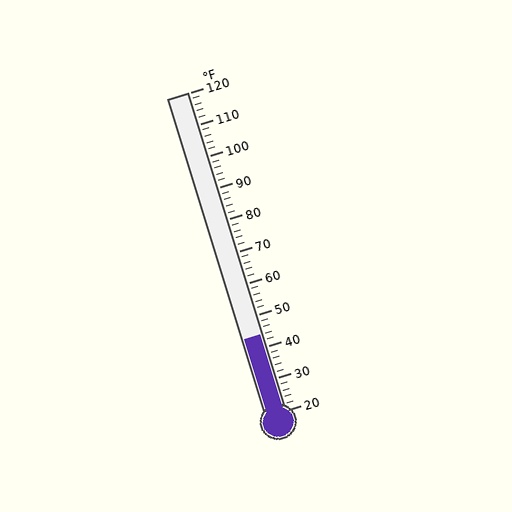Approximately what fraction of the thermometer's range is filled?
The thermometer is filled to approximately 25% of its range.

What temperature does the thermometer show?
The thermometer shows approximately 44°F.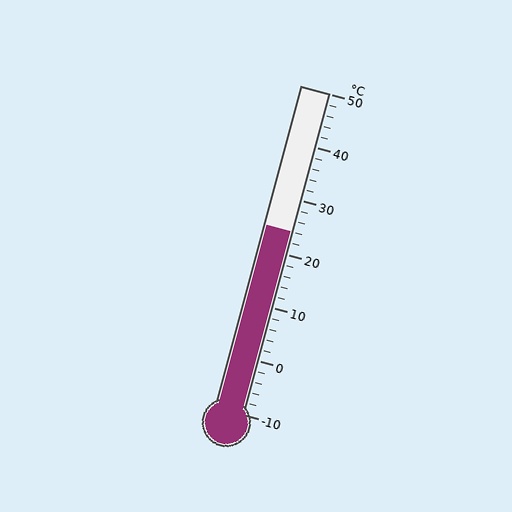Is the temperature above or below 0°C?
The temperature is above 0°C.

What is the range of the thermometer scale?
The thermometer scale ranges from -10°C to 50°C.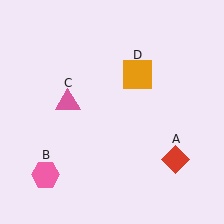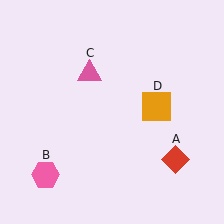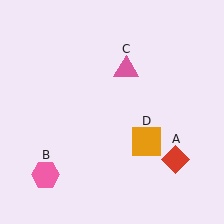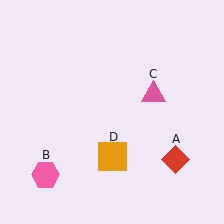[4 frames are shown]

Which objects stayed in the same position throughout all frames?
Red diamond (object A) and pink hexagon (object B) remained stationary.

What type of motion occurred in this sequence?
The pink triangle (object C), orange square (object D) rotated clockwise around the center of the scene.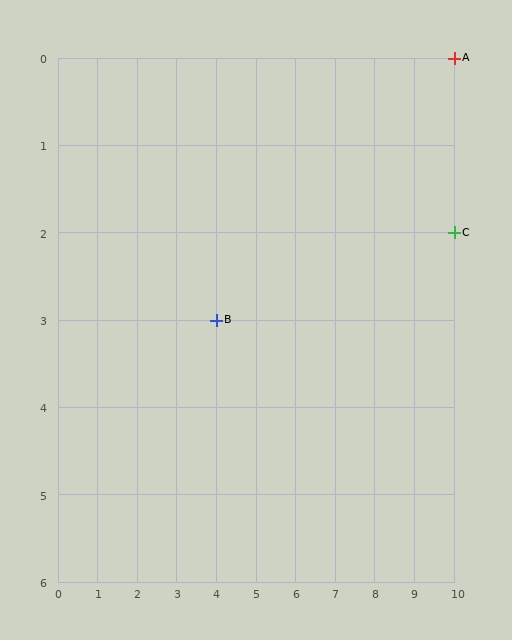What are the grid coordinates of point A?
Point A is at grid coordinates (10, 0).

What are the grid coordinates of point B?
Point B is at grid coordinates (4, 3).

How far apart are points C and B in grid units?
Points C and B are 6 columns and 1 row apart (about 6.1 grid units diagonally).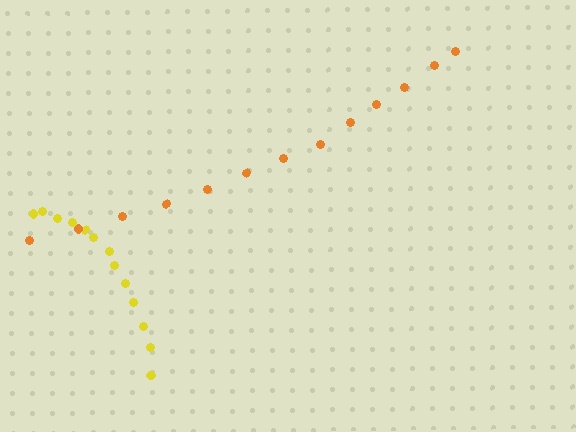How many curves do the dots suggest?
There are 2 distinct paths.